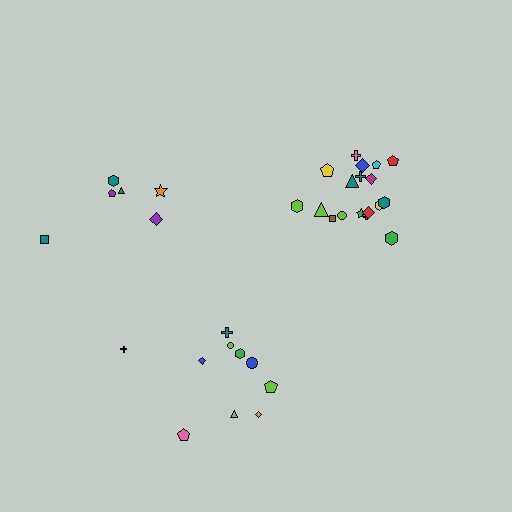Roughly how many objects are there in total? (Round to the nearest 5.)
Roughly 35 objects in total.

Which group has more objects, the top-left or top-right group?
The top-right group.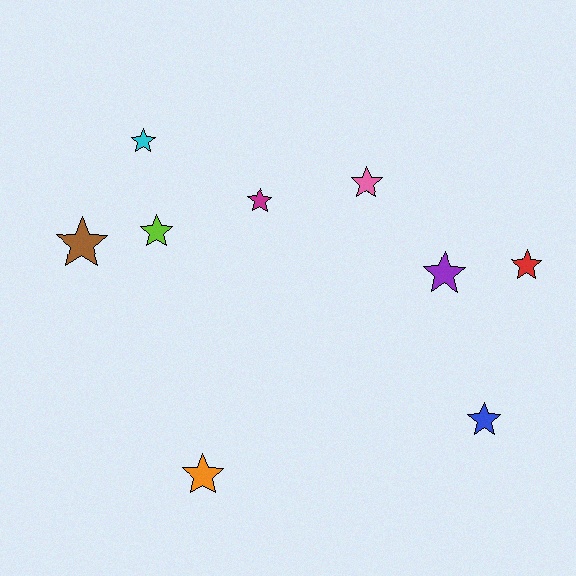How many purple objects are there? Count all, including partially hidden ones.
There is 1 purple object.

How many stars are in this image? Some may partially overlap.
There are 9 stars.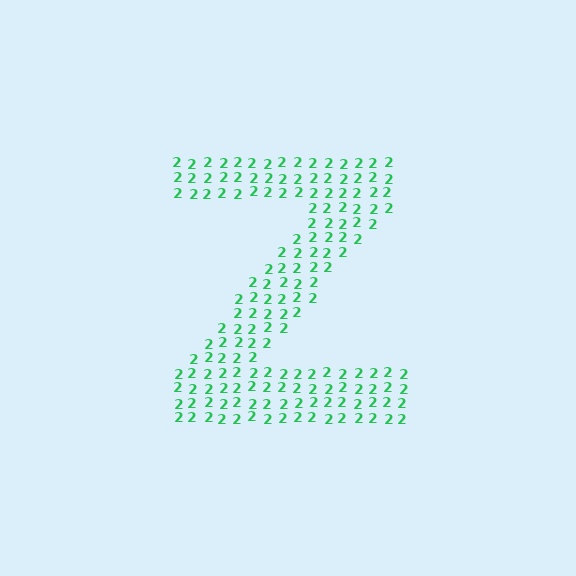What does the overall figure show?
The overall figure shows the letter Z.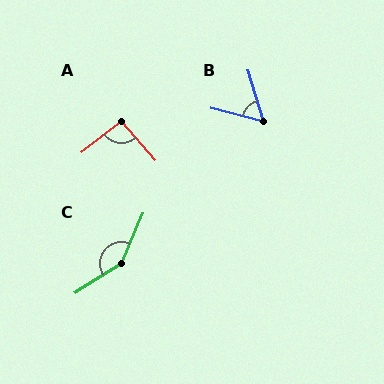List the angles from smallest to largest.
B (59°), A (93°), C (146°).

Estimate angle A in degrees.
Approximately 93 degrees.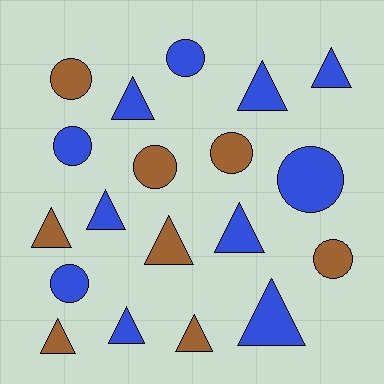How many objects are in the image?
There are 19 objects.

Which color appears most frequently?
Blue, with 11 objects.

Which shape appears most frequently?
Triangle, with 11 objects.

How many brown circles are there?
There are 4 brown circles.